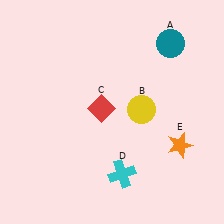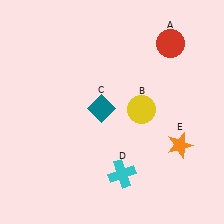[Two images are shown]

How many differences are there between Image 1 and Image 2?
There are 2 differences between the two images.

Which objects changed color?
A changed from teal to red. C changed from red to teal.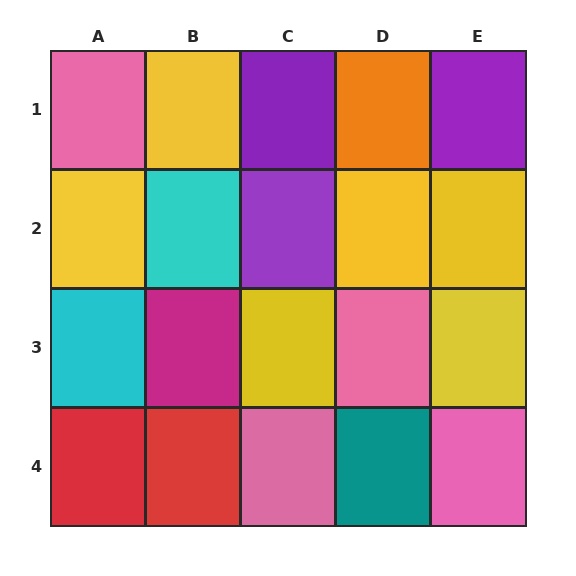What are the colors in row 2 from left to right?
Yellow, cyan, purple, yellow, yellow.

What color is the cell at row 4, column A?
Red.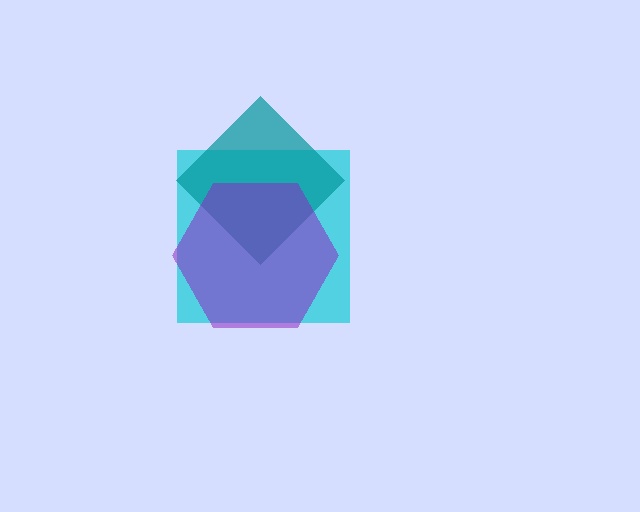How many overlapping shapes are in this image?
There are 3 overlapping shapes in the image.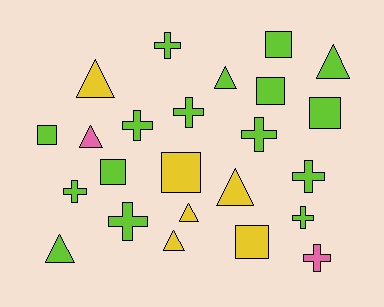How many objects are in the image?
There are 24 objects.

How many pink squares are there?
There are no pink squares.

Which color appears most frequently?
Lime, with 16 objects.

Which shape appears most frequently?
Cross, with 9 objects.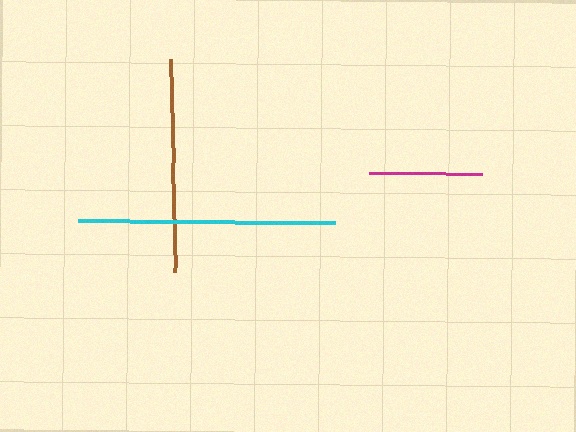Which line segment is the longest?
The cyan line is the longest at approximately 257 pixels.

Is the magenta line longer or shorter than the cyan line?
The cyan line is longer than the magenta line.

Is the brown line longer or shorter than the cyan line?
The cyan line is longer than the brown line.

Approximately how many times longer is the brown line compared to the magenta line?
The brown line is approximately 1.9 times the length of the magenta line.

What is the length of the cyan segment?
The cyan segment is approximately 257 pixels long.